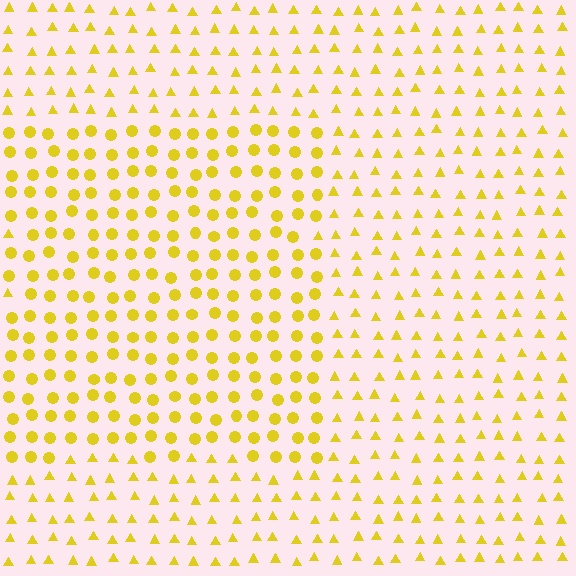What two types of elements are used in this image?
The image uses circles inside the rectangle region and triangles outside it.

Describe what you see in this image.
The image is filled with small yellow elements arranged in a uniform grid. A rectangle-shaped region contains circles, while the surrounding area contains triangles. The boundary is defined purely by the change in element shape.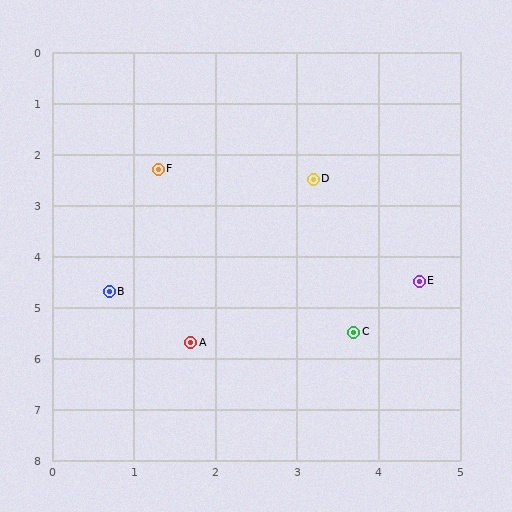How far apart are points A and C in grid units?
Points A and C are about 2.0 grid units apart.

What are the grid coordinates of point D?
Point D is at approximately (3.2, 2.5).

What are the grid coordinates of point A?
Point A is at approximately (1.7, 5.7).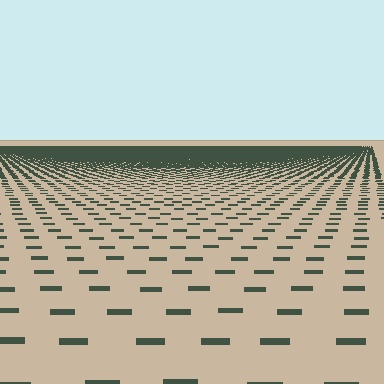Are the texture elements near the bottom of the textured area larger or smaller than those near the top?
Larger. Near the bottom, elements are closer to the viewer and appear at a bigger on-screen size.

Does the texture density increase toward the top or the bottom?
Density increases toward the top.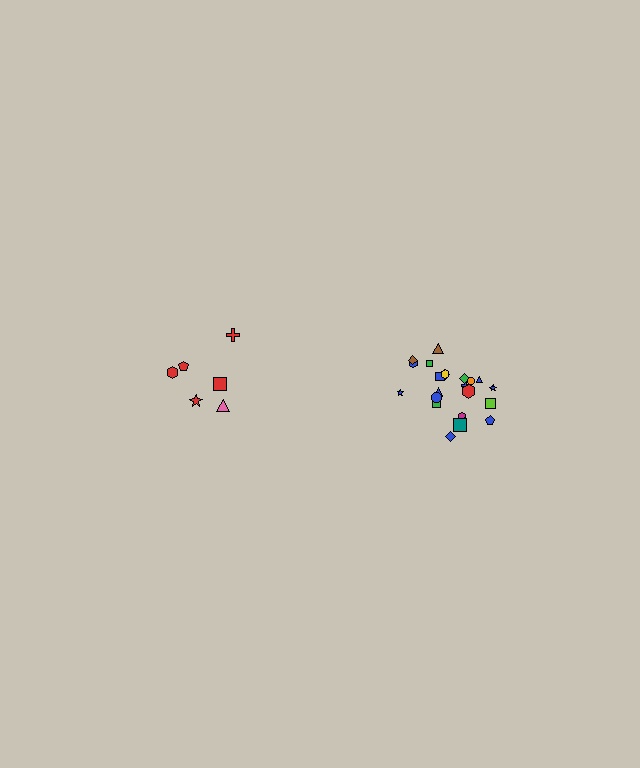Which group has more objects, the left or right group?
The right group.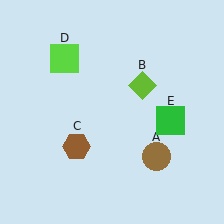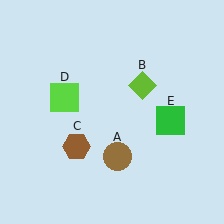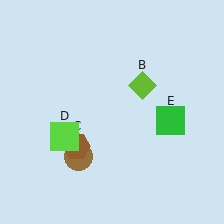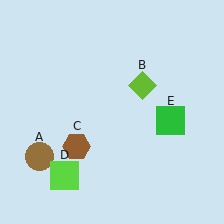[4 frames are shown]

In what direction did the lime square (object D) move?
The lime square (object D) moved down.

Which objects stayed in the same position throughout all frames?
Lime diamond (object B) and brown hexagon (object C) and green square (object E) remained stationary.